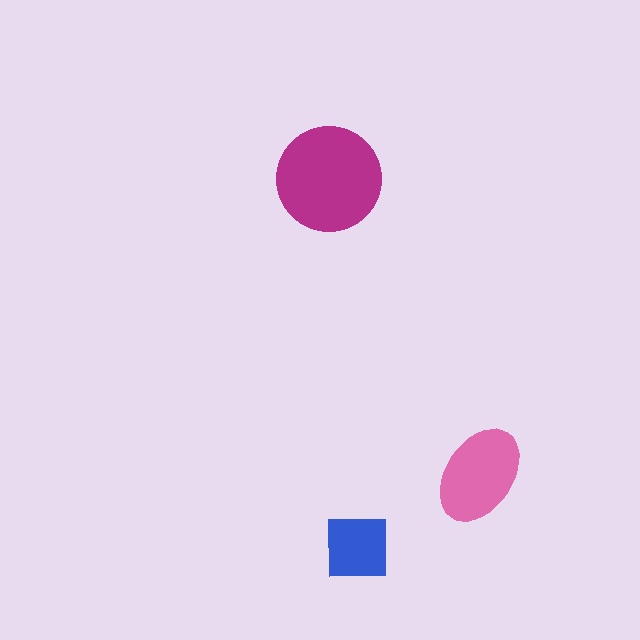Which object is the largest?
The magenta circle.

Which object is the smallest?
The blue square.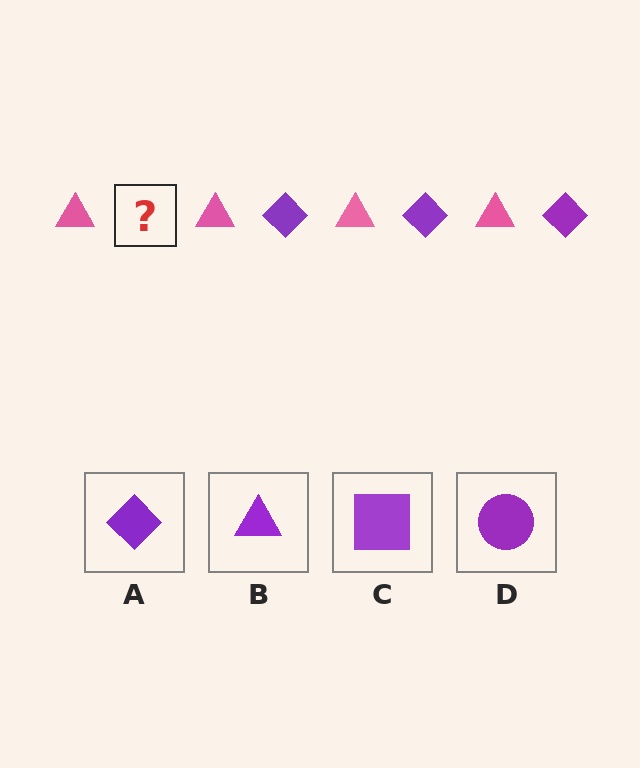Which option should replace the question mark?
Option A.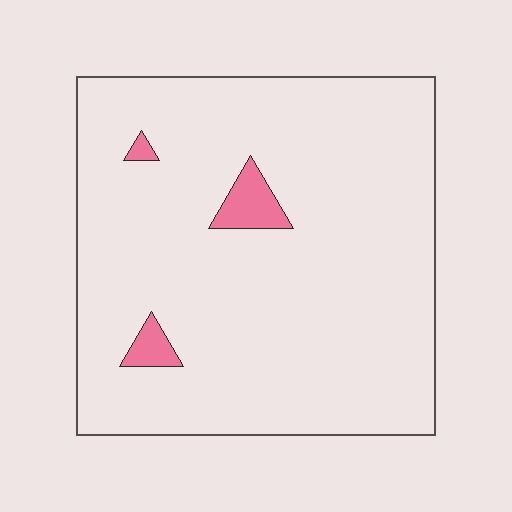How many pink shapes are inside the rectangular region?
3.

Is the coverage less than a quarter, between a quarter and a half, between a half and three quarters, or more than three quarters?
Less than a quarter.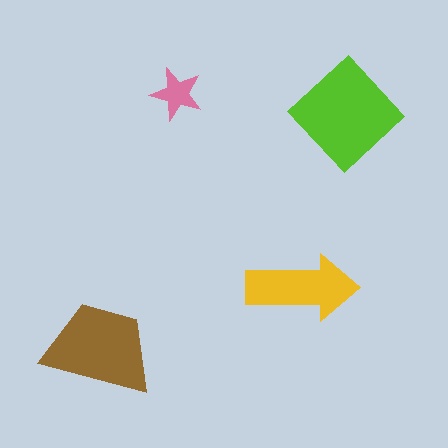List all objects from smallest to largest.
The pink star, the yellow arrow, the brown trapezoid, the lime diamond.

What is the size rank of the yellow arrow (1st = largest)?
3rd.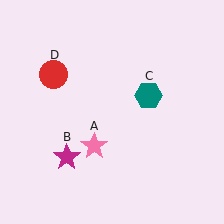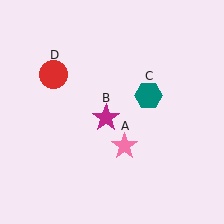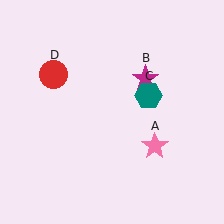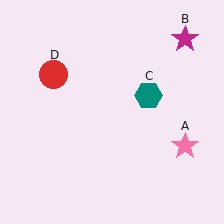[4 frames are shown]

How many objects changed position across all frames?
2 objects changed position: pink star (object A), magenta star (object B).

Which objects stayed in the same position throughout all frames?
Teal hexagon (object C) and red circle (object D) remained stationary.